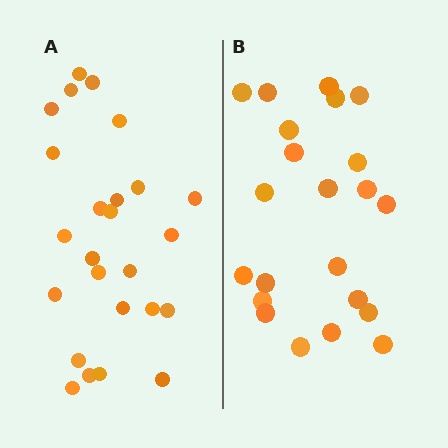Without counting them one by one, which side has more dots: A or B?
Region A (the left region) has more dots.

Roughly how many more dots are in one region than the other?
Region A has just a few more — roughly 2 or 3 more dots than region B.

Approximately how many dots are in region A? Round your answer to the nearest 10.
About 20 dots. (The exact count is 25, which rounds to 20.)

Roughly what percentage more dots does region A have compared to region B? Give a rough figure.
About 15% more.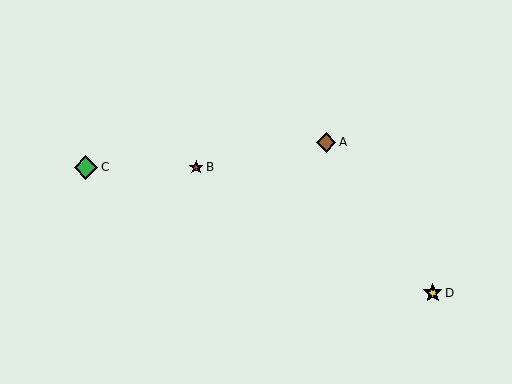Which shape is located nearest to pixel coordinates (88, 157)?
The green diamond (labeled C) at (86, 167) is nearest to that location.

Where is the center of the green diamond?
The center of the green diamond is at (86, 167).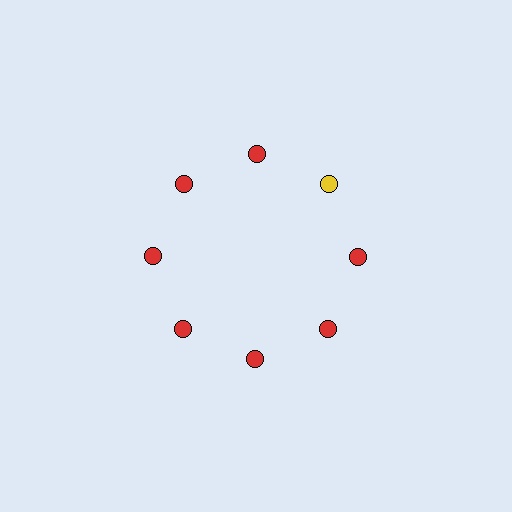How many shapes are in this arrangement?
There are 8 shapes arranged in a ring pattern.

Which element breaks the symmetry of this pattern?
The yellow circle at roughly the 2 o'clock position breaks the symmetry. All other shapes are red circles.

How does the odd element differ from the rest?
It has a different color: yellow instead of red.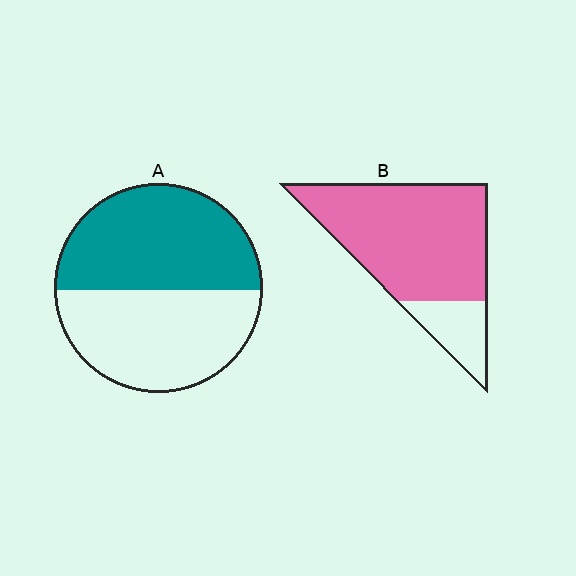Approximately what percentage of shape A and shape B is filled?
A is approximately 50% and B is approximately 80%.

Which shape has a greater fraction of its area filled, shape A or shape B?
Shape B.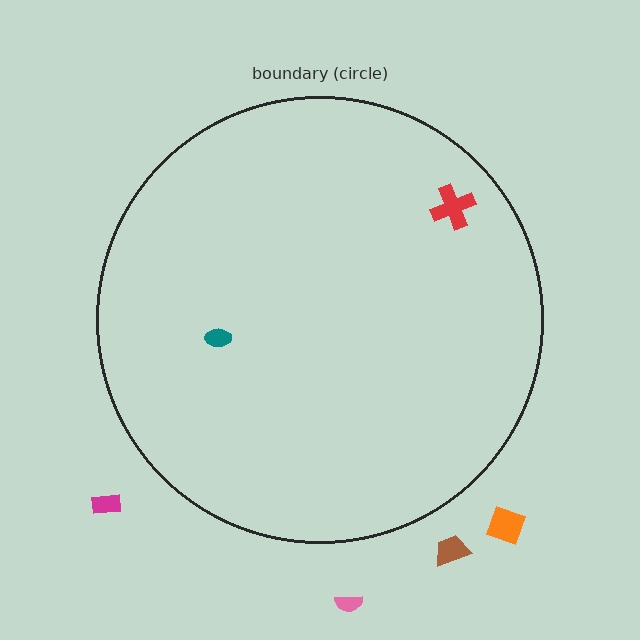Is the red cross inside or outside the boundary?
Inside.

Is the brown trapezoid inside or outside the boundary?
Outside.